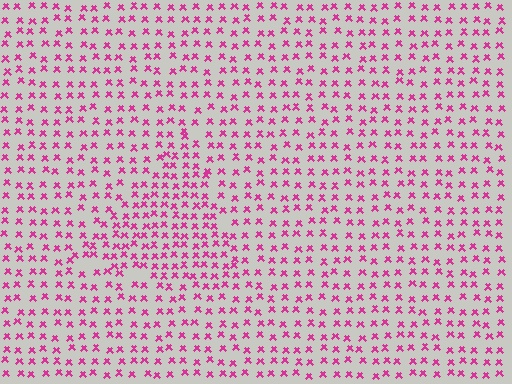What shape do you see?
I see a triangle.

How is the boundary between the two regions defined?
The boundary is defined by a change in element density (approximately 1.6x ratio). All elements are the same color, size, and shape.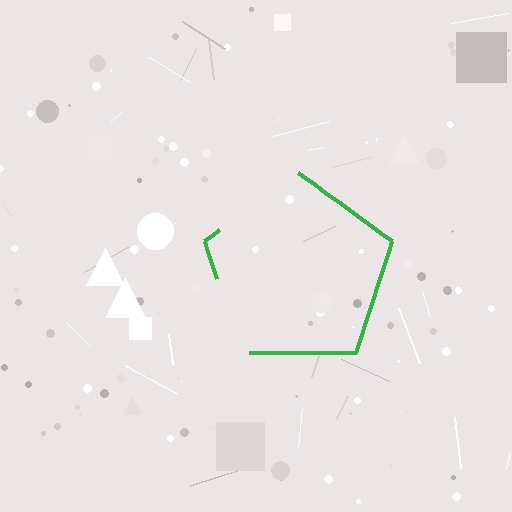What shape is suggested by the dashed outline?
The dashed outline suggests a pentagon.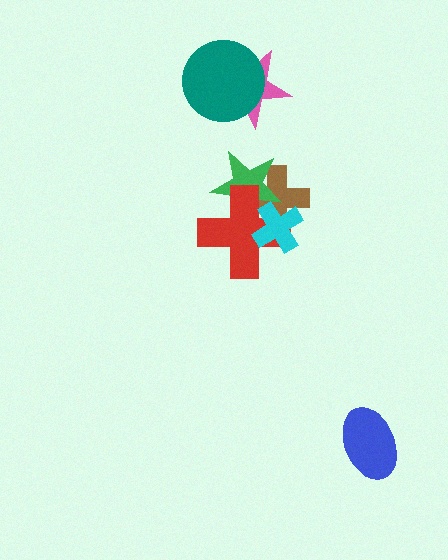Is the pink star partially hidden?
Yes, it is partially covered by another shape.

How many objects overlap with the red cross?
3 objects overlap with the red cross.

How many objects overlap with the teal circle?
1 object overlaps with the teal circle.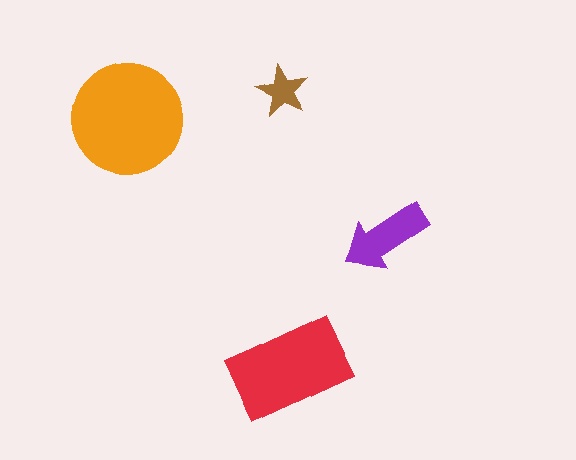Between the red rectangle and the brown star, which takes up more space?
The red rectangle.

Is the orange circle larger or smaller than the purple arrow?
Larger.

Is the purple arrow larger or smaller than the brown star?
Larger.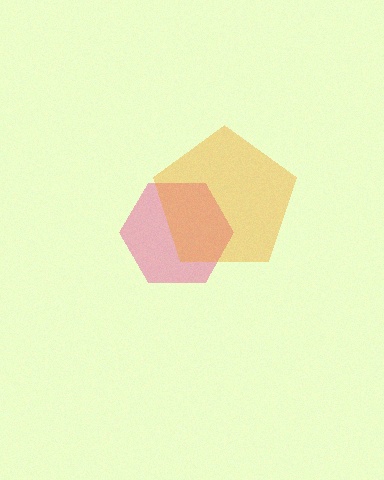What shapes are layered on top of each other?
The layered shapes are: a pink hexagon, an orange pentagon.